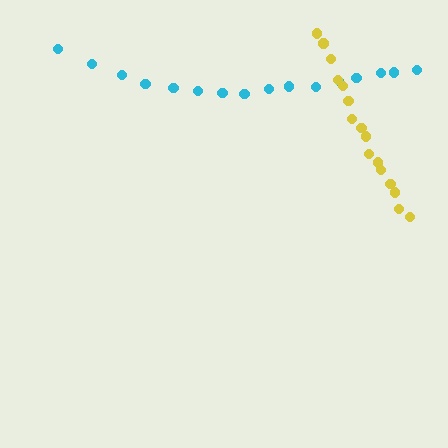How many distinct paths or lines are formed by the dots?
There are 2 distinct paths.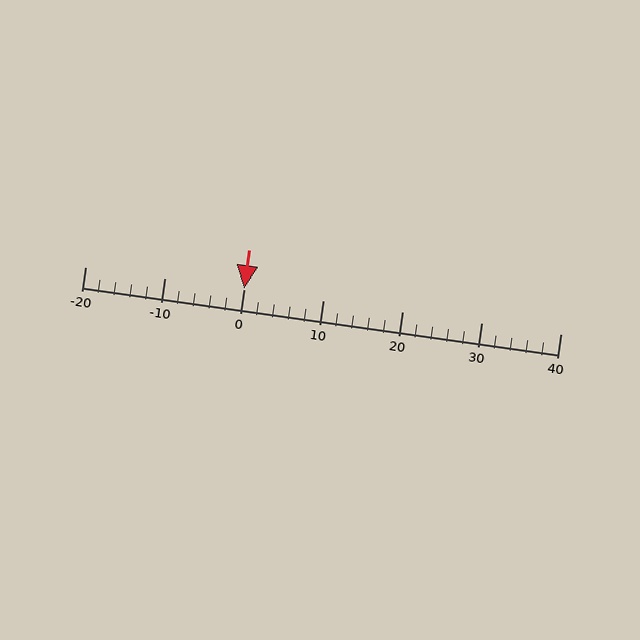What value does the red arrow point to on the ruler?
The red arrow points to approximately 0.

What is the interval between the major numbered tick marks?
The major tick marks are spaced 10 units apart.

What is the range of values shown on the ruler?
The ruler shows values from -20 to 40.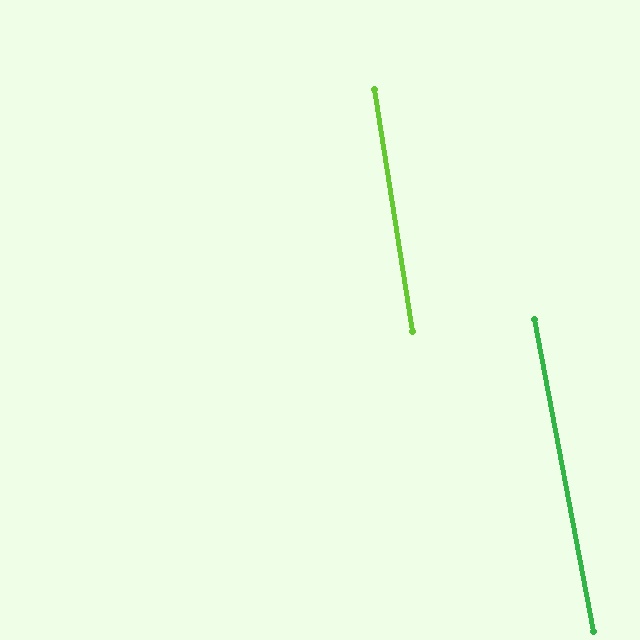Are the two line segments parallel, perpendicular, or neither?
Parallel — their directions differ by only 1.8°.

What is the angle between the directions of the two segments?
Approximately 2 degrees.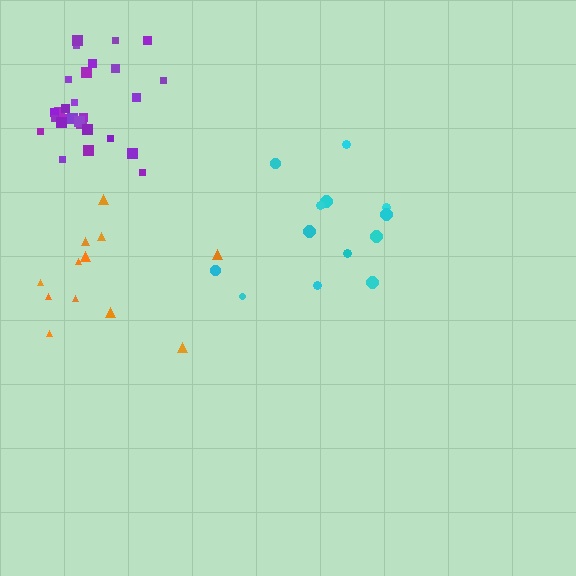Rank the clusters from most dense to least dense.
purple, cyan, orange.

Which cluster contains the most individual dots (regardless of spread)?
Purple (28).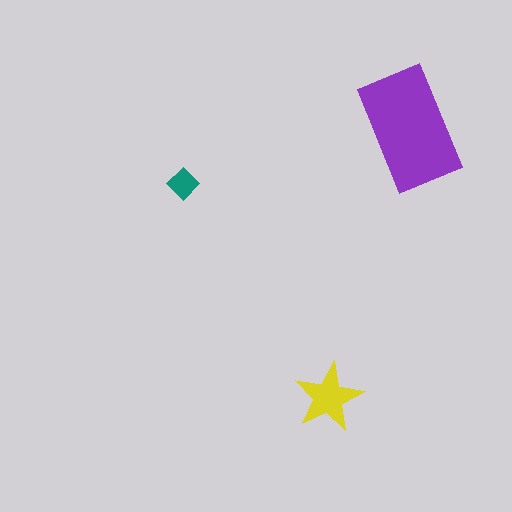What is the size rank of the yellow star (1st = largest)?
2nd.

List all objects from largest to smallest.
The purple rectangle, the yellow star, the teal diamond.